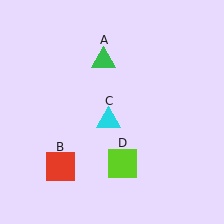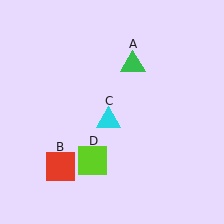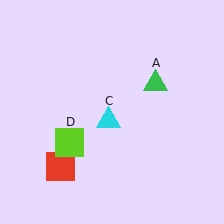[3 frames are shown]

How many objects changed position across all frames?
2 objects changed position: green triangle (object A), lime square (object D).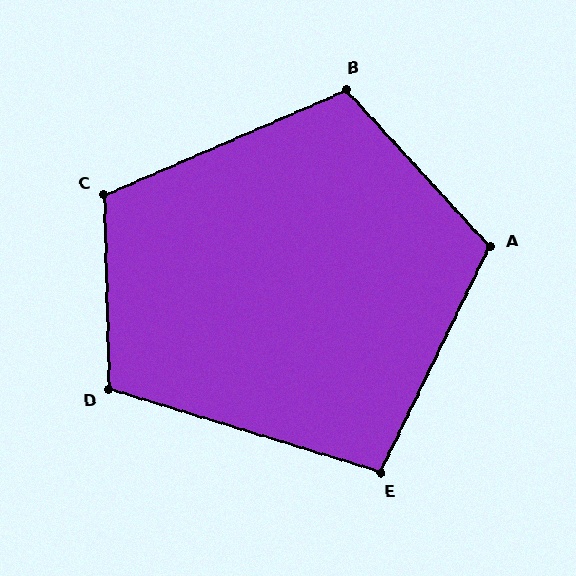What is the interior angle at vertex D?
Approximately 108 degrees (obtuse).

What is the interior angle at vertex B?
Approximately 109 degrees (obtuse).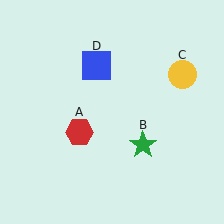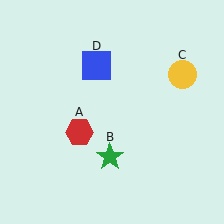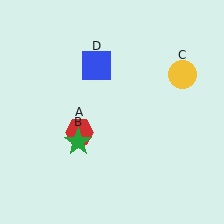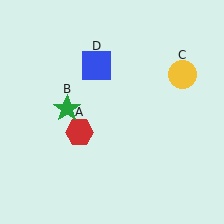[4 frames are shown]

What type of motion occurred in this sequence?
The green star (object B) rotated clockwise around the center of the scene.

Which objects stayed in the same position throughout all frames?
Red hexagon (object A) and yellow circle (object C) and blue square (object D) remained stationary.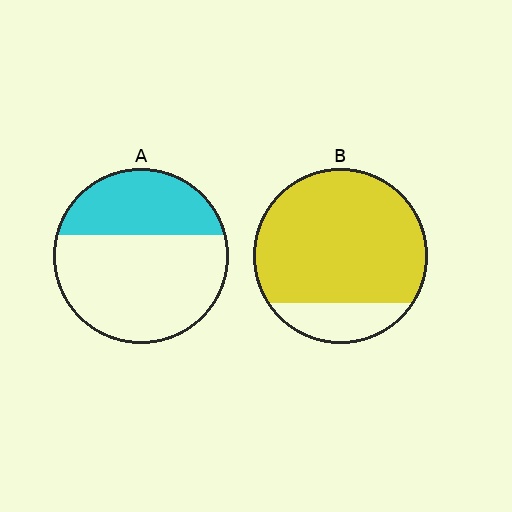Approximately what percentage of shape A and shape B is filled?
A is approximately 35% and B is approximately 80%.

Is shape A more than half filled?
No.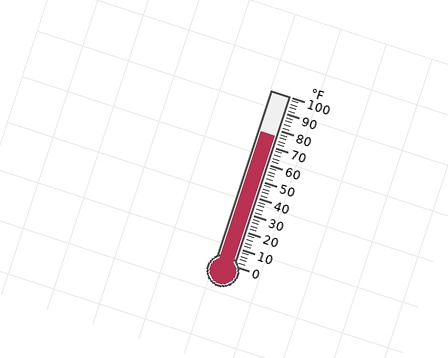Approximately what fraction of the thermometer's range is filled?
The thermometer is filled to approximately 75% of its range.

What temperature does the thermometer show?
The thermometer shows approximately 76°F.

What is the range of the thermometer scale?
The thermometer scale ranges from 0°F to 100°F.